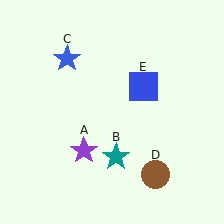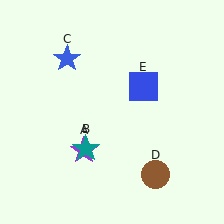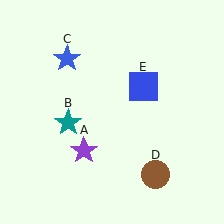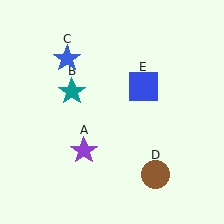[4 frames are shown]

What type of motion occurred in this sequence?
The teal star (object B) rotated clockwise around the center of the scene.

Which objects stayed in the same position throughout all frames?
Purple star (object A) and blue star (object C) and brown circle (object D) and blue square (object E) remained stationary.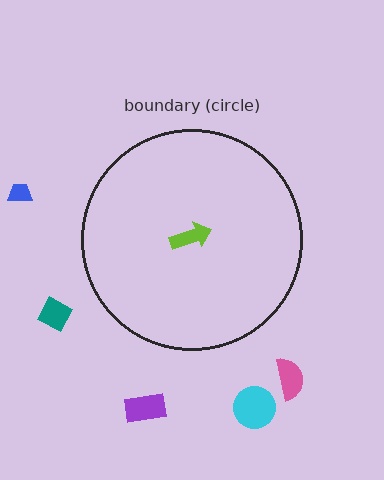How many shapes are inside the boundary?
1 inside, 5 outside.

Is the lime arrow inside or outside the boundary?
Inside.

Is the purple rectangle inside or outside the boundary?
Outside.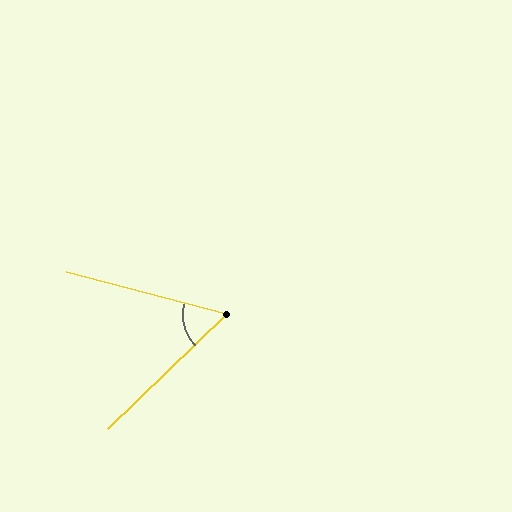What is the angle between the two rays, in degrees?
Approximately 59 degrees.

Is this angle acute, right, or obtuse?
It is acute.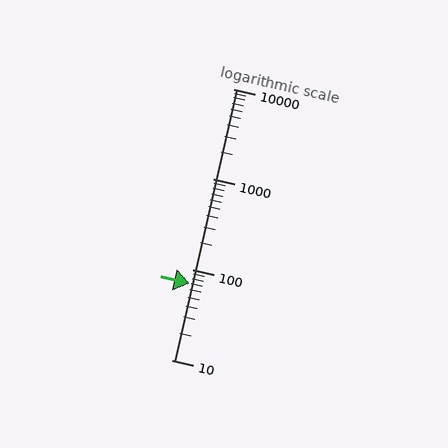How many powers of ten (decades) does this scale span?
The scale spans 3 decades, from 10 to 10000.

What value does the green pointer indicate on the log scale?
The pointer indicates approximately 71.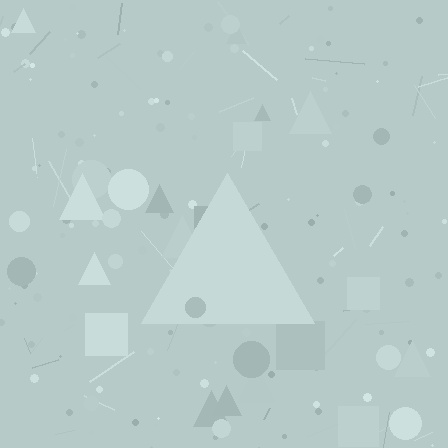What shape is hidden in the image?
A triangle is hidden in the image.